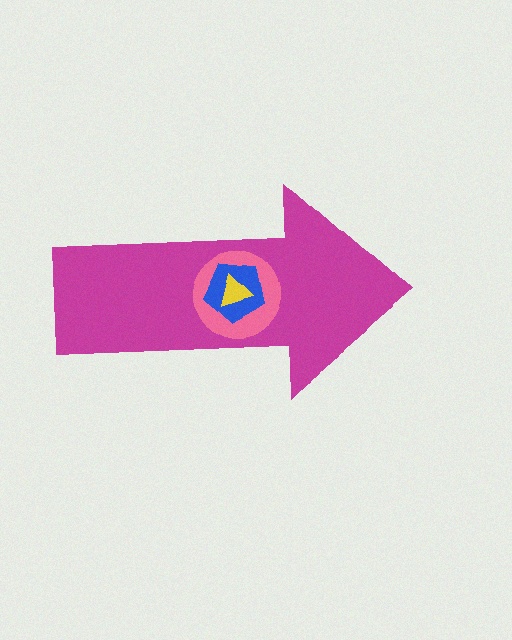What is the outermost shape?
The magenta arrow.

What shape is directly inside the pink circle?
The blue pentagon.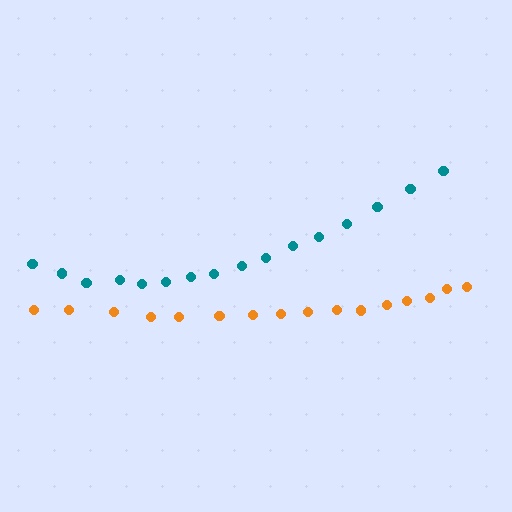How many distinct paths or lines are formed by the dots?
There are 2 distinct paths.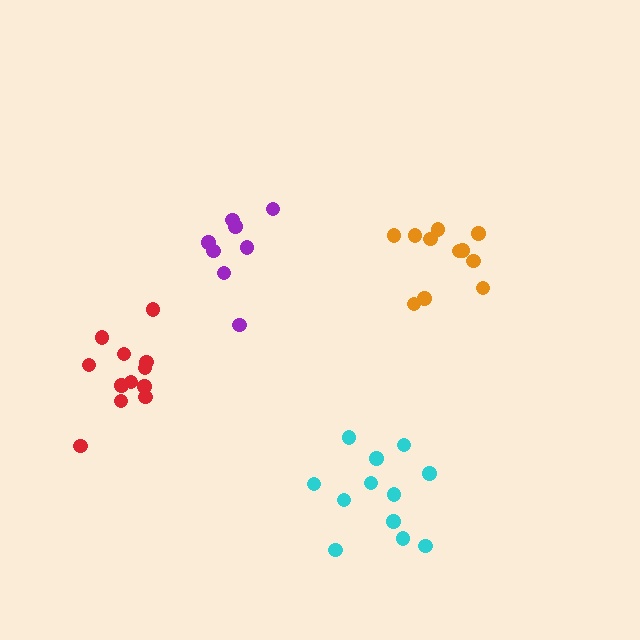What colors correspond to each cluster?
The clusters are colored: orange, cyan, red, purple.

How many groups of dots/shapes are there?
There are 4 groups.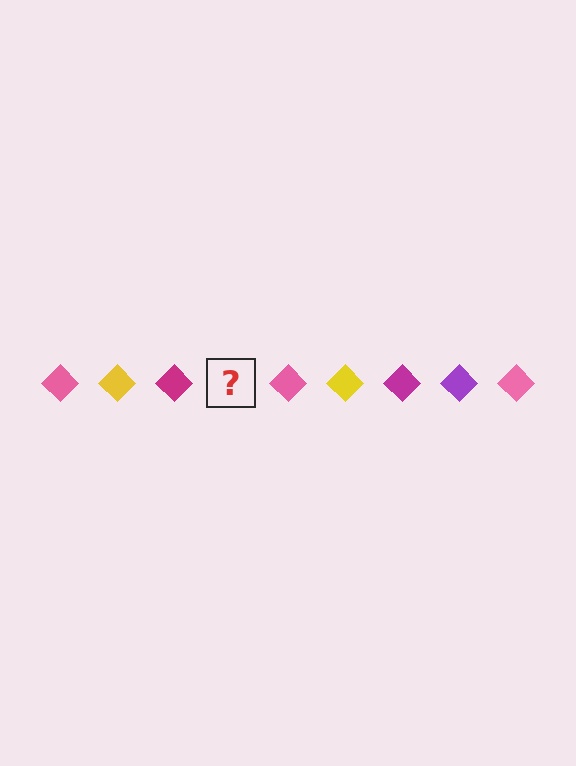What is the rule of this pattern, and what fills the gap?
The rule is that the pattern cycles through pink, yellow, magenta, purple diamonds. The gap should be filled with a purple diamond.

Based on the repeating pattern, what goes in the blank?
The blank should be a purple diamond.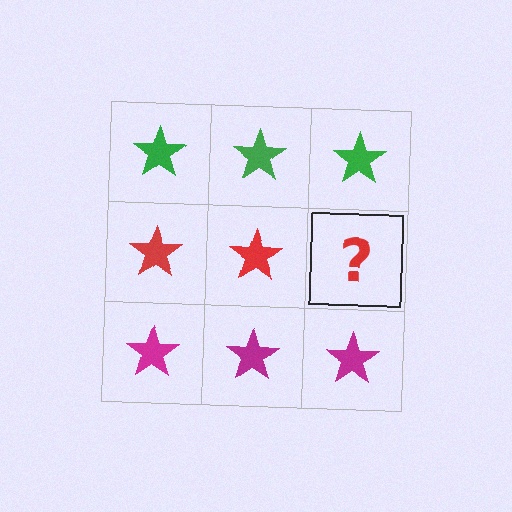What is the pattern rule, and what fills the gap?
The rule is that each row has a consistent color. The gap should be filled with a red star.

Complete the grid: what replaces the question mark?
The question mark should be replaced with a red star.